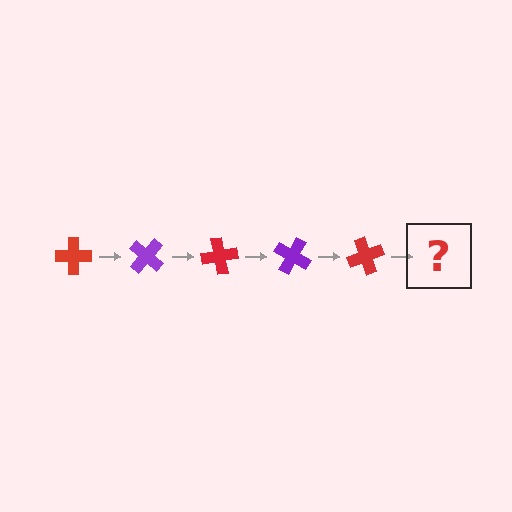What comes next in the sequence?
The next element should be a purple cross, rotated 200 degrees from the start.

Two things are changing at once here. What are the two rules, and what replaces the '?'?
The two rules are that it rotates 40 degrees each step and the color cycles through red and purple. The '?' should be a purple cross, rotated 200 degrees from the start.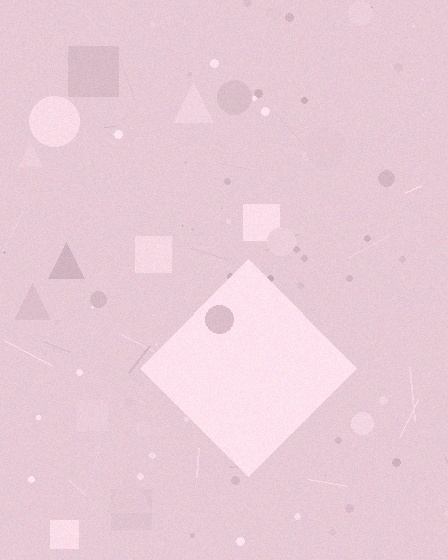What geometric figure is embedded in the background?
A diamond is embedded in the background.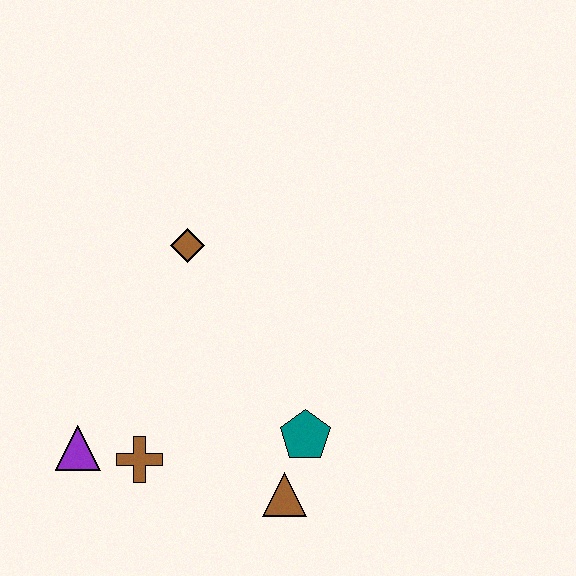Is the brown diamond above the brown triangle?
Yes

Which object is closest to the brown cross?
The purple triangle is closest to the brown cross.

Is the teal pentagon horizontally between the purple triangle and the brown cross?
No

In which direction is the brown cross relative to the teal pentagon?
The brown cross is to the left of the teal pentagon.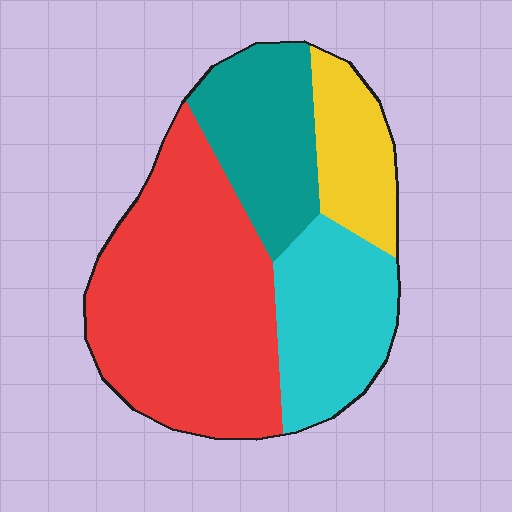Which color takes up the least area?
Yellow, at roughly 15%.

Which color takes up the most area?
Red, at roughly 45%.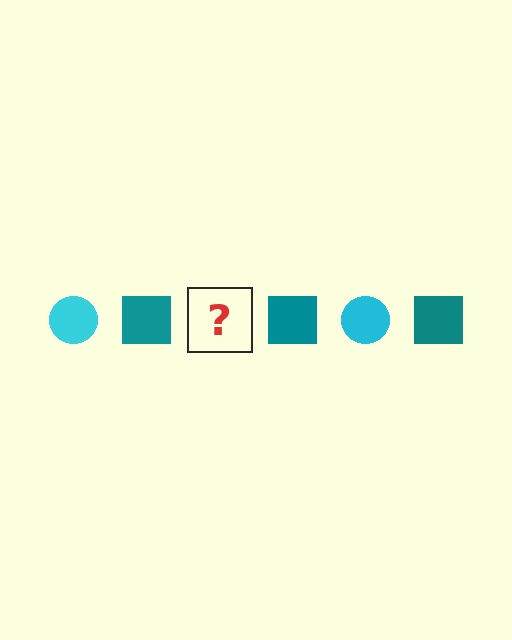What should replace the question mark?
The question mark should be replaced with a cyan circle.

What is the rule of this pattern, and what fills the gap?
The rule is that the pattern alternates between cyan circle and teal square. The gap should be filled with a cyan circle.